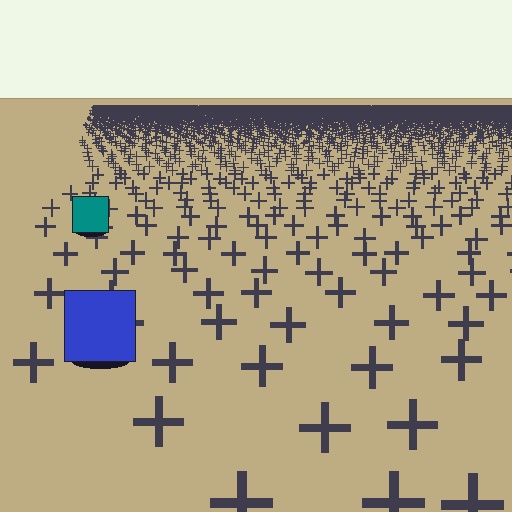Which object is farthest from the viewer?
The teal square is farthest from the viewer. It appears smaller and the ground texture around it is denser.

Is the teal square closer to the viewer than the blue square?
No. The blue square is closer — you can tell from the texture gradient: the ground texture is coarser near it.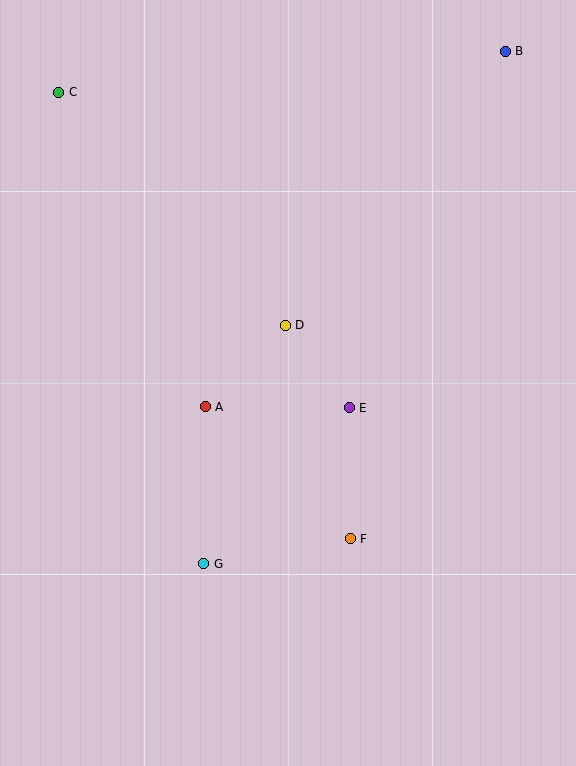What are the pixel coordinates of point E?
Point E is at (349, 408).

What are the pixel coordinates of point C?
Point C is at (59, 92).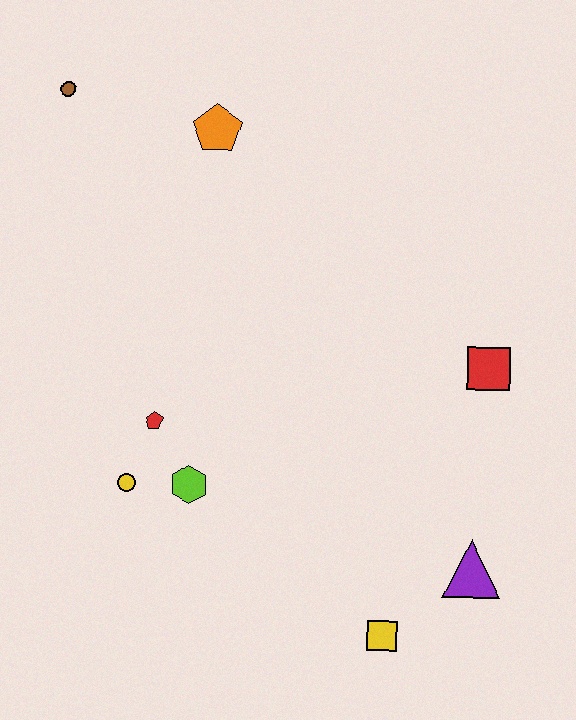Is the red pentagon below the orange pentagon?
Yes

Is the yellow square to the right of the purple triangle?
No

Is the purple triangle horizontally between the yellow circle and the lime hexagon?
No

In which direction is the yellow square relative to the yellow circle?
The yellow square is to the right of the yellow circle.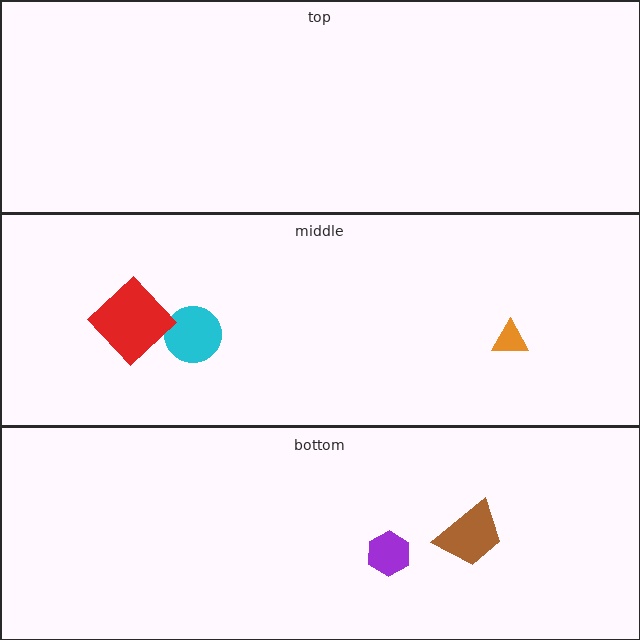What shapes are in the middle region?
The cyan circle, the red diamond, the orange triangle.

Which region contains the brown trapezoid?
The bottom region.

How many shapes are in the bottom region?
2.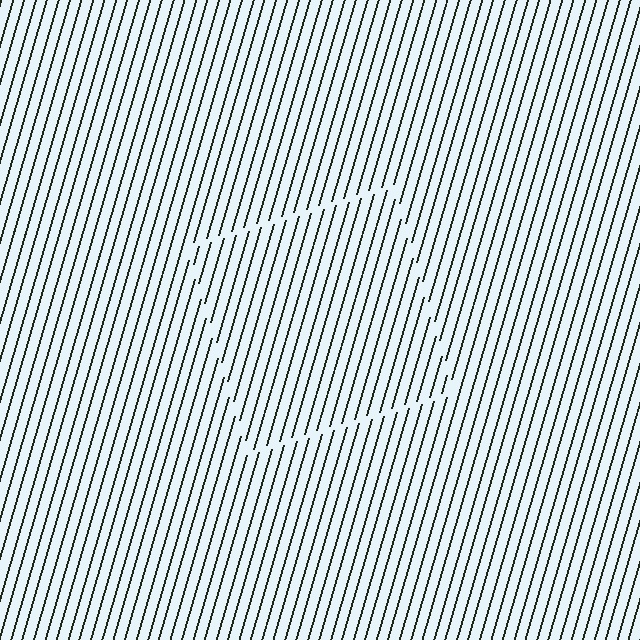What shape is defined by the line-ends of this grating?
An illusory square. The interior of the shape contains the same grating, shifted by half a period — the contour is defined by the phase discontinuity where line-ends from the inner and outer gratings abut.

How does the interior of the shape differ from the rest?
The interior of the shape contains the same grating, shifted by half a period — the contour is defined by the phase discontinuity where line-ends from the inner and outer gratings abut.